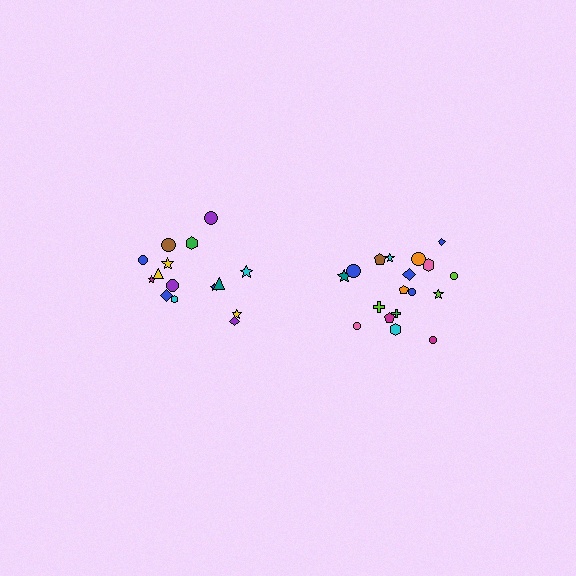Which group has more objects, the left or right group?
The right group.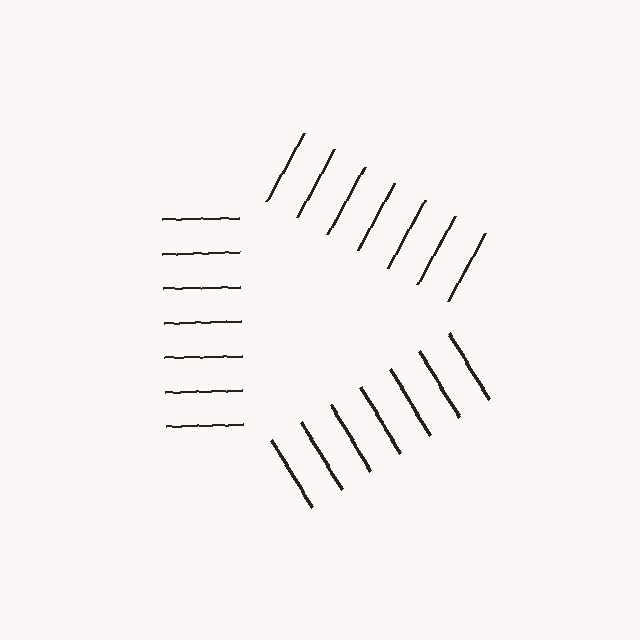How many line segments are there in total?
21 — 7 along each of the 3 edges.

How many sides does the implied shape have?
3 sides — the line-ends trace a triangle.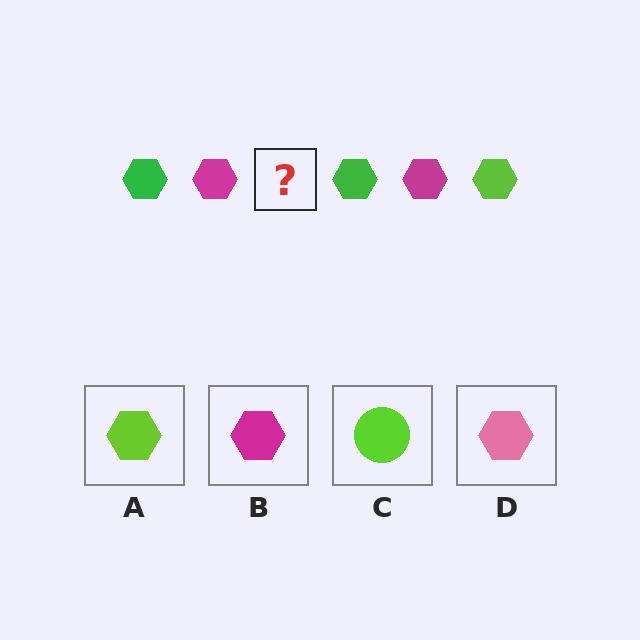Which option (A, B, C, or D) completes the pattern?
A.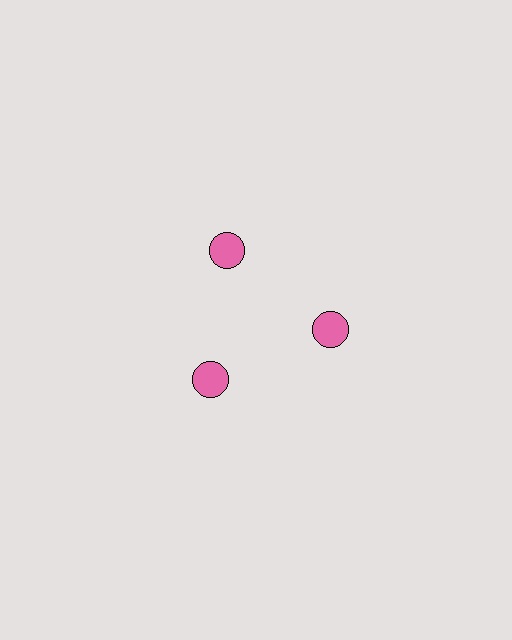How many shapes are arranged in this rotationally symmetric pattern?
There are 3 shapes, arranged in 3 groups of 1.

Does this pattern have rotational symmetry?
Yes, this pattern has 3-fold rotational symmetry. It looks the same after rotating 120 degrees around the center.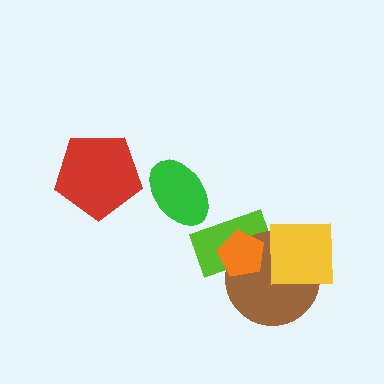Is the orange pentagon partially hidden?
Yes, it is partially covered by another shape.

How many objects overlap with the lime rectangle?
3 objects overlap with the lime rectangle.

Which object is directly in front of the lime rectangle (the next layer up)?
The brown circle is directly in front of the lime rectangle.